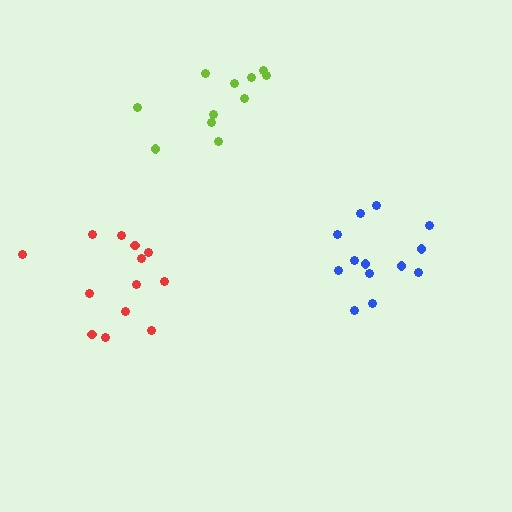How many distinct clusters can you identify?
There are 3 distinct clusters.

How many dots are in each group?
Group 1: 11 dots, Group 2: 13 dots, Group 3: 13 dots (37 total).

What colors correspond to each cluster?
The clusters are colored: lime, red, blue.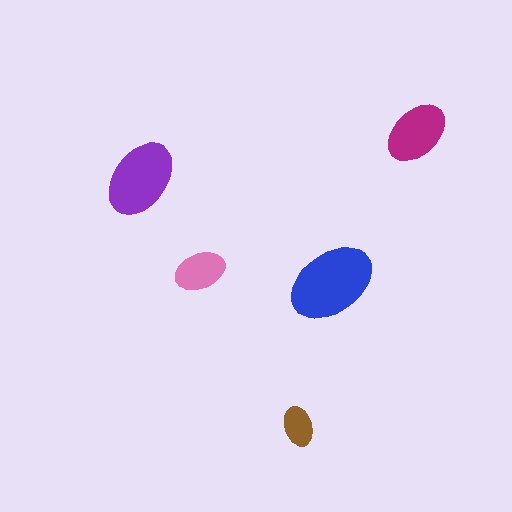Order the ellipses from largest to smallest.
the blue one, the purple one, the magenta one, the pink one, the brown one.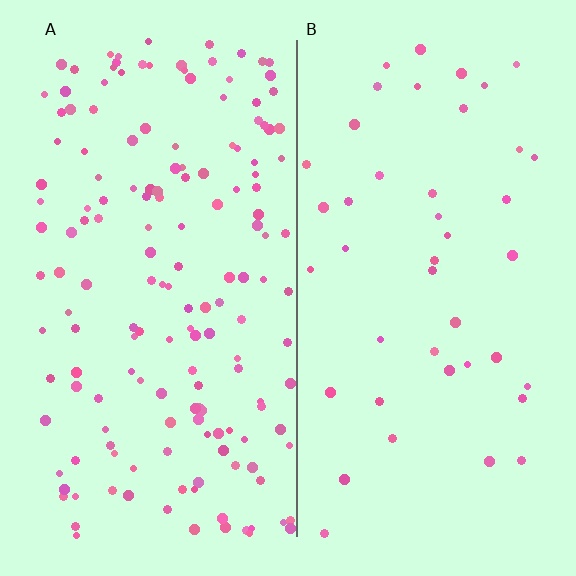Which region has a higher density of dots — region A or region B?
A (the left).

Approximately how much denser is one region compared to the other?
Approximately 3.7× — region A over region B.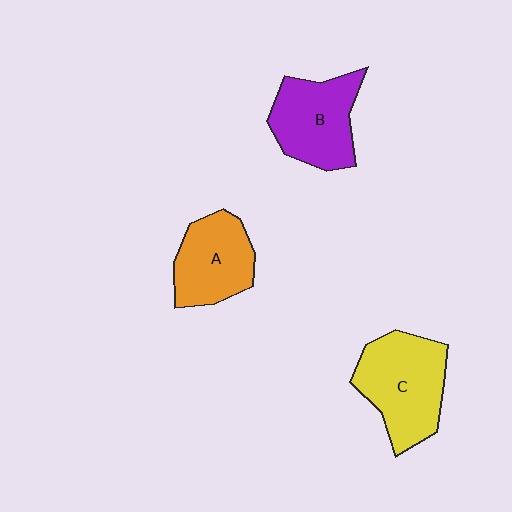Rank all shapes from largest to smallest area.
From largest to smallest: C (yellow), B (purple), A (orange).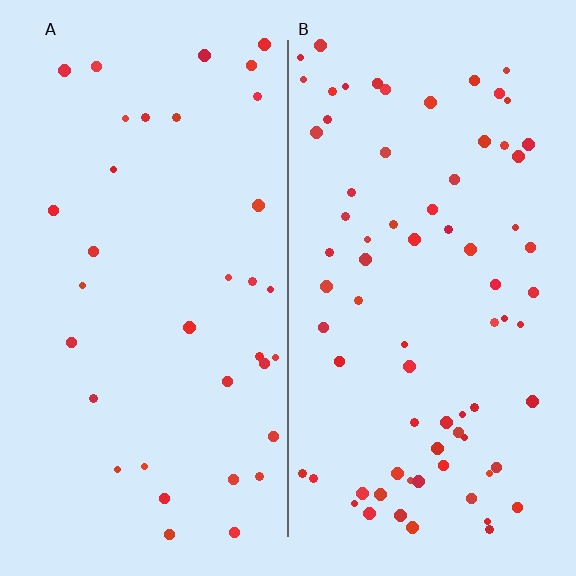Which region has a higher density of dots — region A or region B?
B (the right).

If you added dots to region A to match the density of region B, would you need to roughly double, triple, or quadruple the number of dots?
Approximately double.